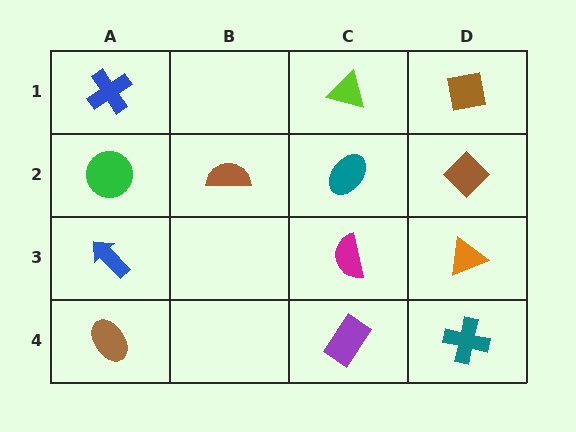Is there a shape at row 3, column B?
No, that cell is empty.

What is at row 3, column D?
An orange triangle.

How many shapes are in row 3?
3 shapes.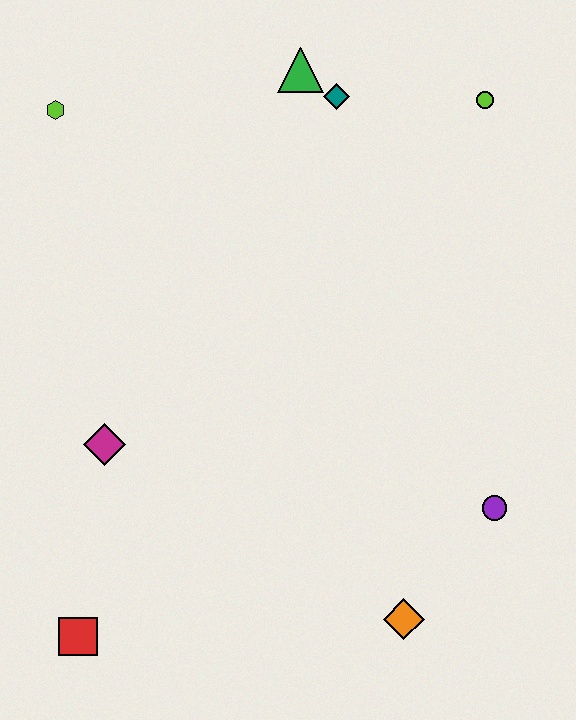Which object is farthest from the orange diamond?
The lime hexagon is farthest from the orange diamond.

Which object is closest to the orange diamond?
The purple circle is closest to the orange diamond.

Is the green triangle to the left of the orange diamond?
Yes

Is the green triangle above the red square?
Yes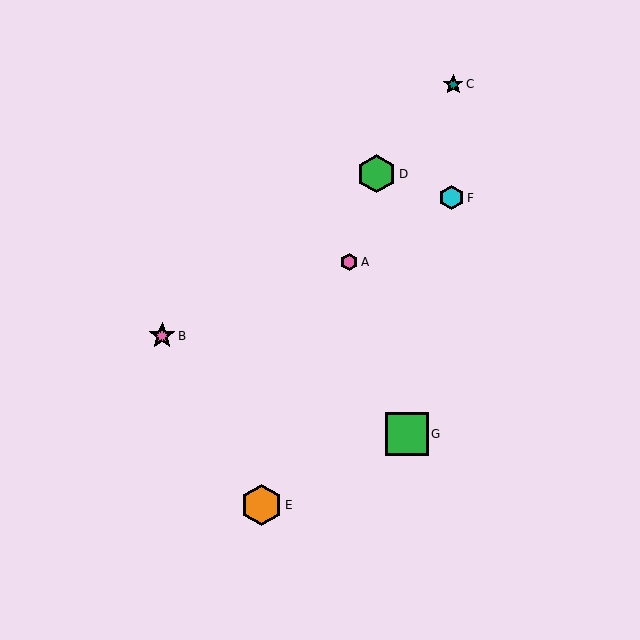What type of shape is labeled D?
Shape D is a green hexagon.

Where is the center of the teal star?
The center of the teal star is at (453, 84).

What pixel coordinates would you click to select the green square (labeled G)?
Click at (407, 434) to select the green square G.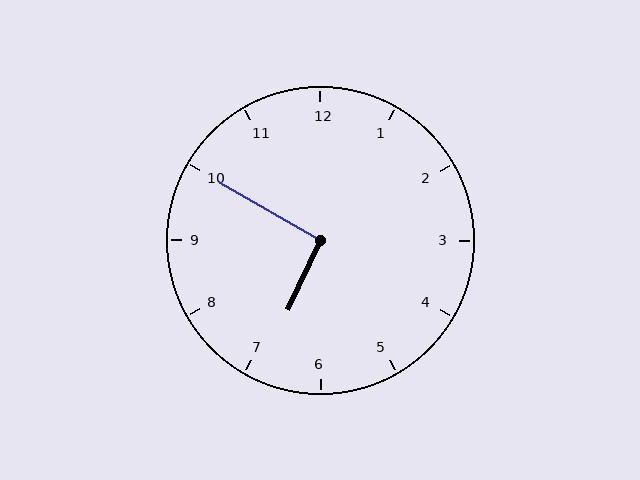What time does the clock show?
6:50.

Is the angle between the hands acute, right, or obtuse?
It is right.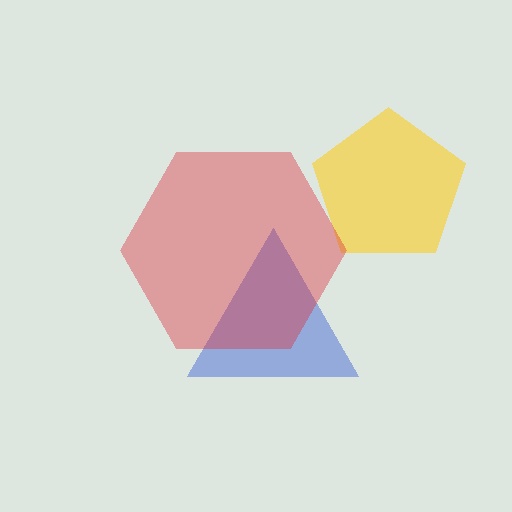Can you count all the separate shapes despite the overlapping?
Yes, there are 3 separate shapes.